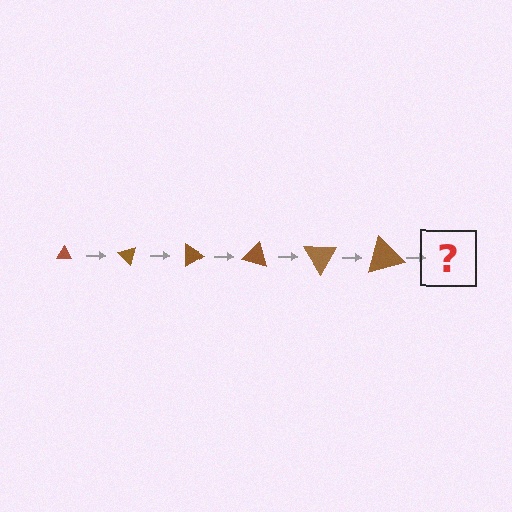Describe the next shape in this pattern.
It should be a triangle, larger than the previous one and rotated 270 degrees from the start.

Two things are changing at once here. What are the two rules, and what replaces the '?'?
The two rules are that the triangle grows larger each step and it rotates 45 degrees each step. The '?' should be a triangle, larger than the previous one and rotated 270 degrees from the start.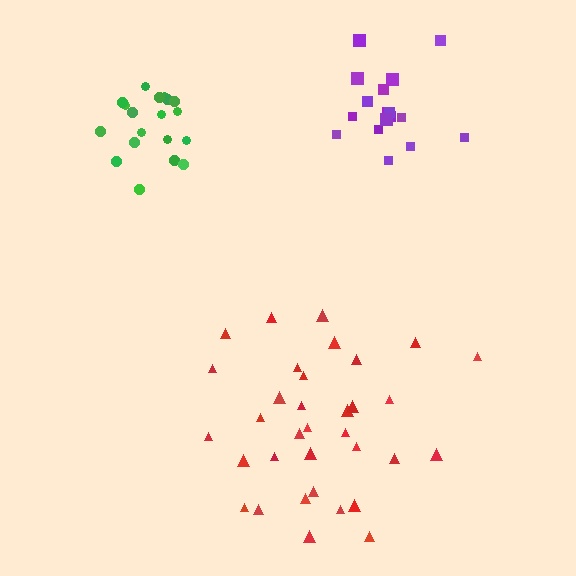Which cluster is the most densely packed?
Green.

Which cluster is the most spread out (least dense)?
Red.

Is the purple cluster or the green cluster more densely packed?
Green.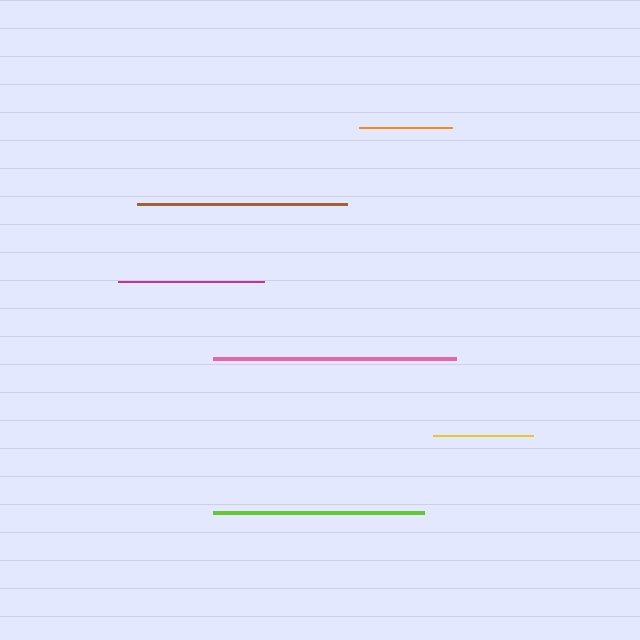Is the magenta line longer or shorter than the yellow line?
The magenta line is longer than the yellow line.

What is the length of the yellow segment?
The yellow segment is approximately 100 pixels long.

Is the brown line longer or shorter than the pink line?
The pink line is longer than the brown line.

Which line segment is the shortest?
The orange line is the shortest at approximately 93 pixels.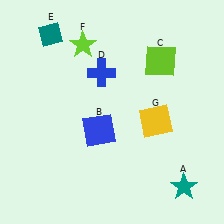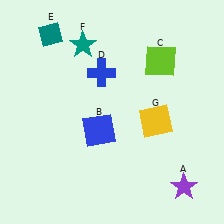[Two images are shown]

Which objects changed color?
A changed from teal to purple. F changed from lime to teal.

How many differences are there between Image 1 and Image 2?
There are 2 differences between the two images.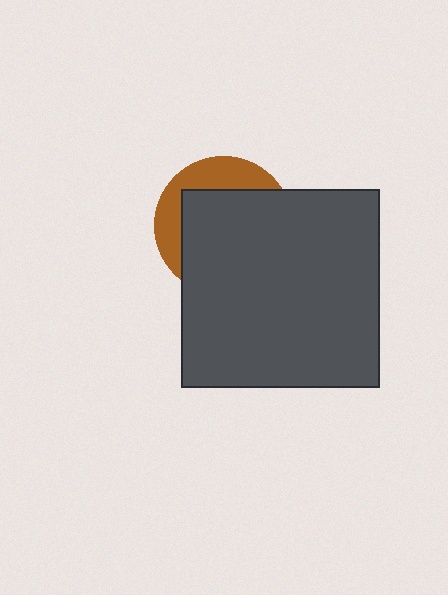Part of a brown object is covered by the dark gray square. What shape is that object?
It is a circle.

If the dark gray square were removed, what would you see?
You would see the complete brown circle.